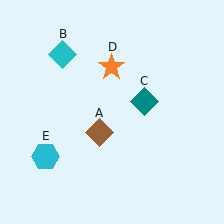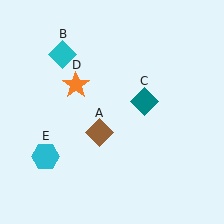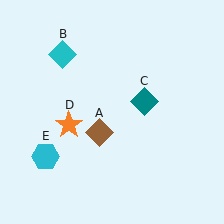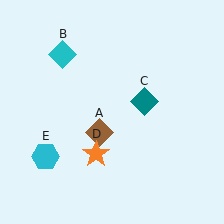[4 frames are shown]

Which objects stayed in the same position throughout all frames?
Brown diamond (object A) and cyan diamond (object B) and teal diamond (object C) and cyan hexagon (object E) remained stationary.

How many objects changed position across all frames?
1 object changed position: orange star (object D).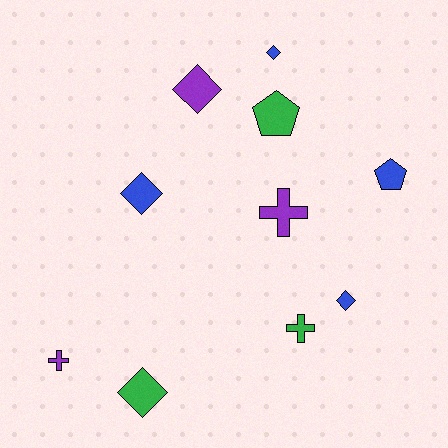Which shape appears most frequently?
Diamond, with 5 objects.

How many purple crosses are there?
There are 2 purple crosses.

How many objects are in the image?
There are 10 objects.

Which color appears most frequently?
Blue, with 4 objects.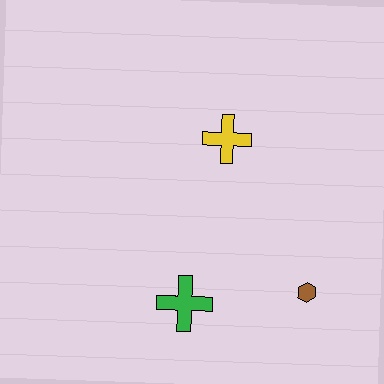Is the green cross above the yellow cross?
No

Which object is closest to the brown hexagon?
The green cross is closest to the brown hexagon.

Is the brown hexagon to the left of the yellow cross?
No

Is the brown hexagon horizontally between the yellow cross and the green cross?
No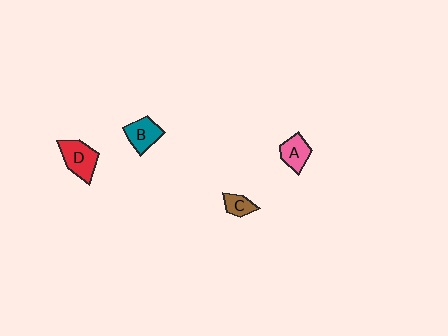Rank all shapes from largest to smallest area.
From largest to smallest: D (red), B (teal), A (pink), C (brown).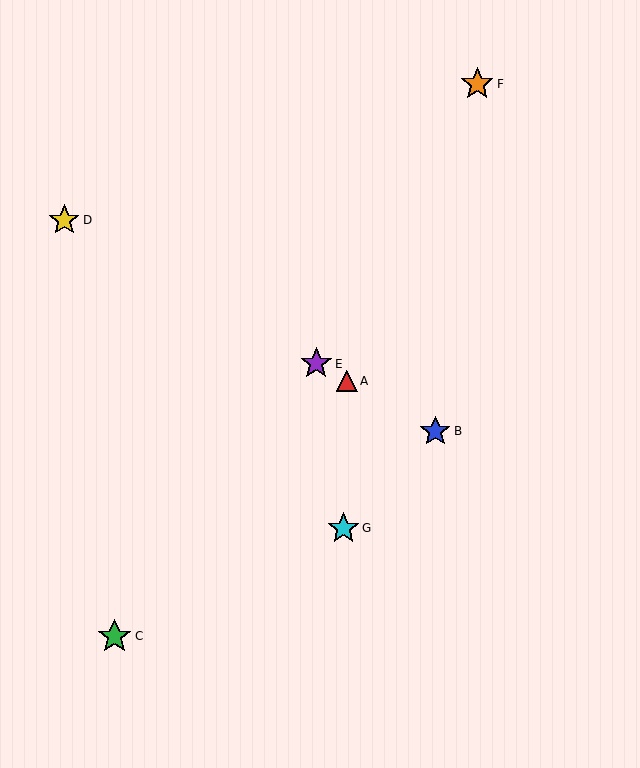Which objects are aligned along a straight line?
Objects A, B, D, E are aligned along a straight line.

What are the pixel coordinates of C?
Object C is at (115, 636).